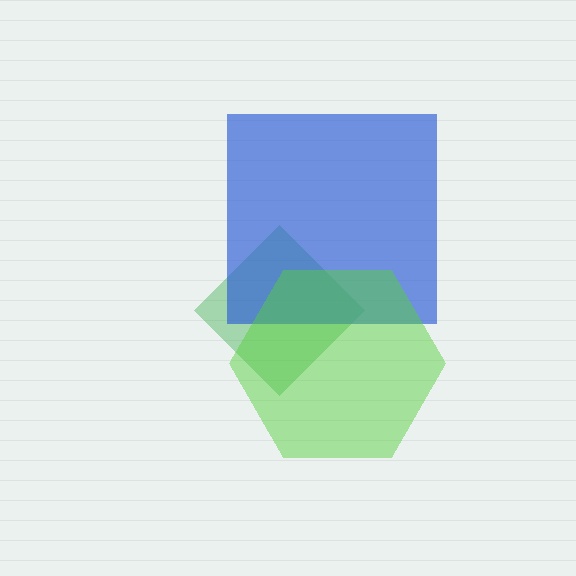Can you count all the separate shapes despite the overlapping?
Yes, there are 3 separate shapes.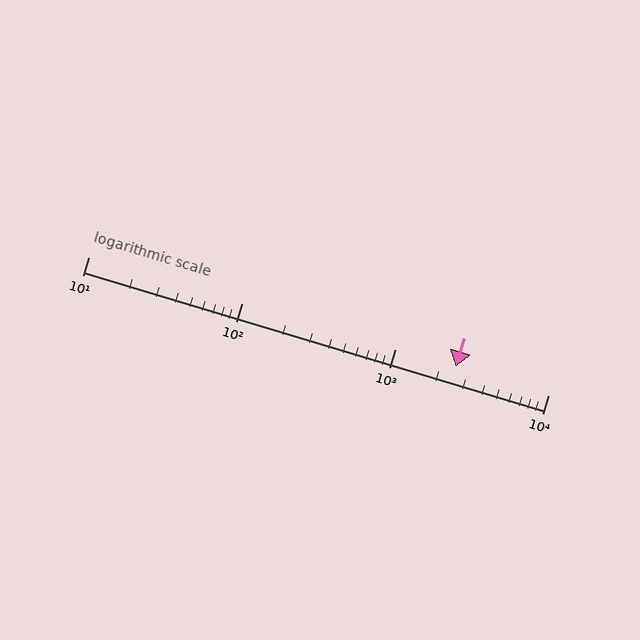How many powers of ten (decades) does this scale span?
The scale spans 3 decades, from 10 to 10000.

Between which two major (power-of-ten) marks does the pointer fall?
The pointer is between 1000 and 10000.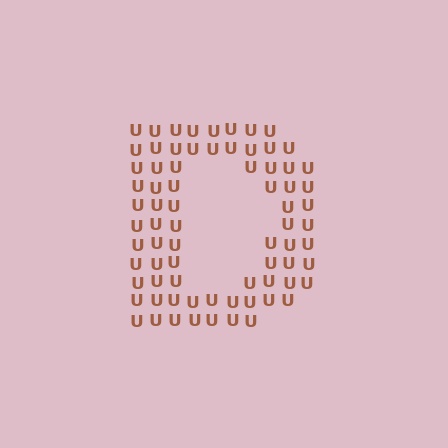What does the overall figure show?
The overall figure shows the letter D.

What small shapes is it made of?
It is made of small letter U's.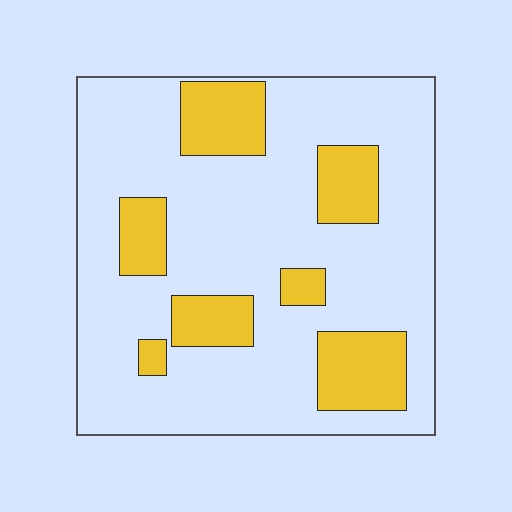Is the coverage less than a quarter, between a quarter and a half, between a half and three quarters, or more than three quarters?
Less than a quarter.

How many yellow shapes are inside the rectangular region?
7.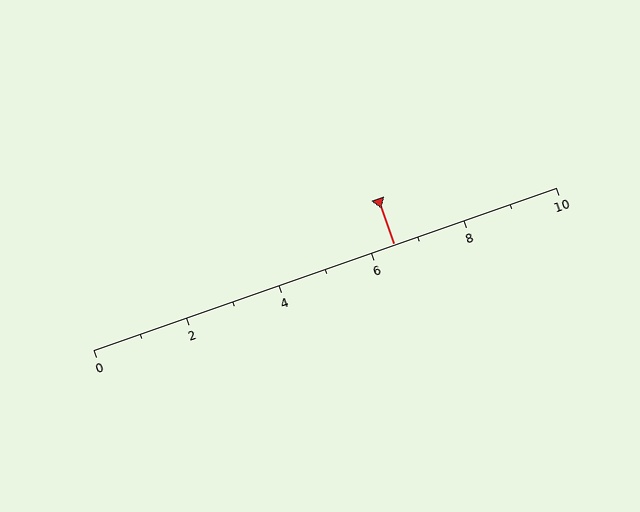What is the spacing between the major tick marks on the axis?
The major ticks are spaced 2 apart.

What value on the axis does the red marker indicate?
The marker indicates approximately 6.5.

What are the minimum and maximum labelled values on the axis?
The axis runs from 0 to 10.